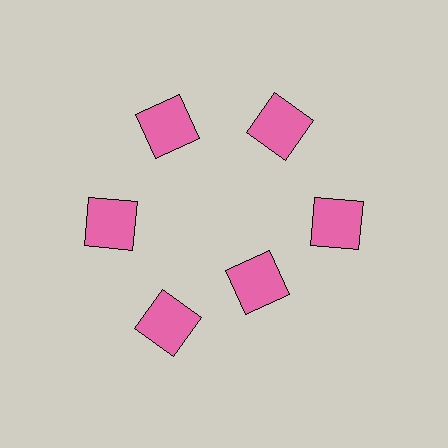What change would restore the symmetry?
The symmetry would be restored by moving it outward, back onto the ring so that all 6 squares sit at equal angles and equal distance from the center.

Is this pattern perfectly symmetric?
No. The 6 pink squares are arranged in a ring, but one element near the 5 o'clock position is pulled inward toward the center, breaking the 6-fold rotational symmetry.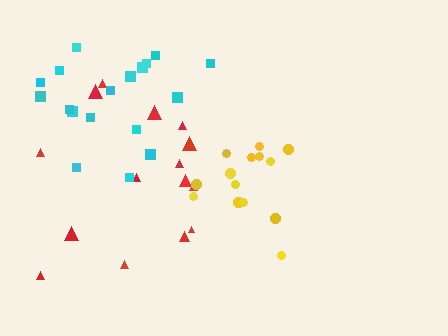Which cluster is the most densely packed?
Yellow.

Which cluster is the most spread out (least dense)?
Red.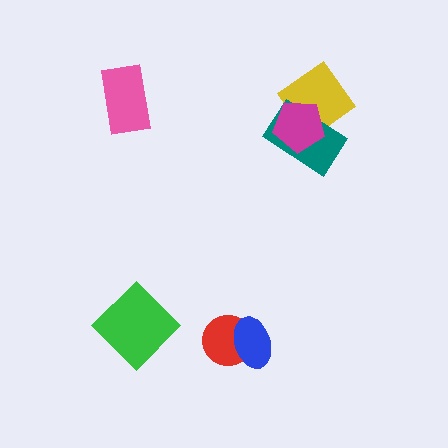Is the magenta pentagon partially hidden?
No, no other shape covers it.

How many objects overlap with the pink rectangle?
0 objects overlap with the pink rectangle.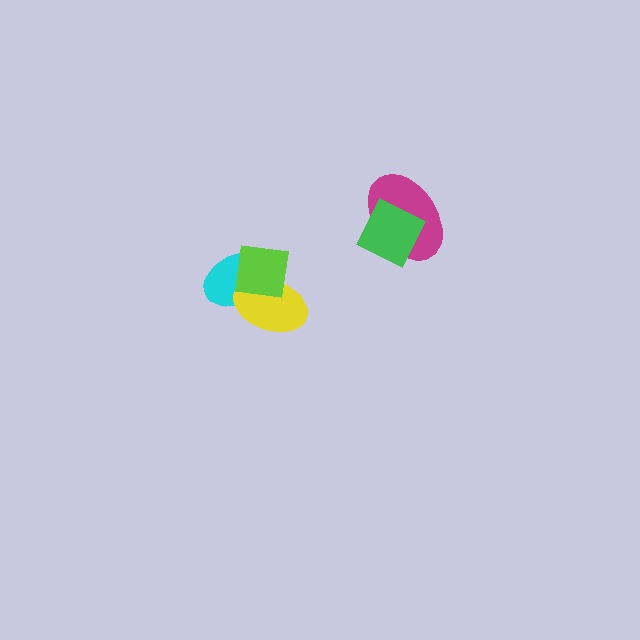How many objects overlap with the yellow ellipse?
2 objects overlap with the yellow ellipse.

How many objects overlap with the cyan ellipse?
2 objects overlap with the cyan ellipse.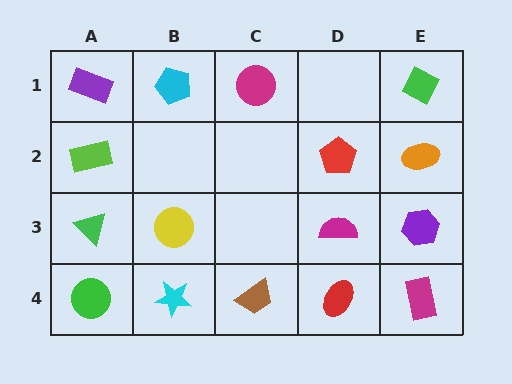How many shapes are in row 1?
4 shapes.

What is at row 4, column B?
A cyan star.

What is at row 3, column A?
A green triangle.